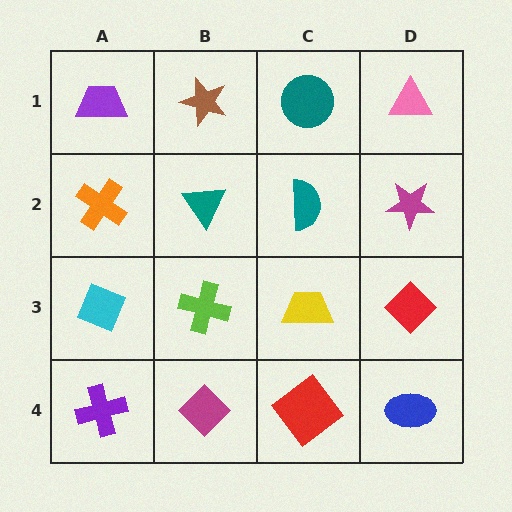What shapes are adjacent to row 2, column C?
A teal circle (row 1, column C), a yellow trapezoid (row 3, column C), a teal triangle (row 2, column B), a magenta star (row 2, column D).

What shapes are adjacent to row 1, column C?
A teal semicircle (row 2, column C), a brown star (row 1, column B), a pink triangle (row 1, column D).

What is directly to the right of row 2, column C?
A magenta star.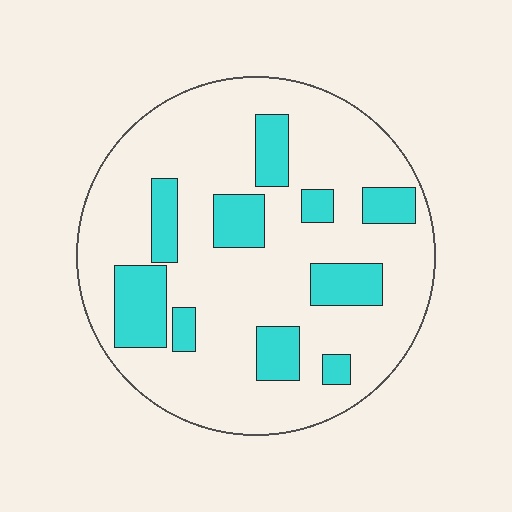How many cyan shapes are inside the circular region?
10.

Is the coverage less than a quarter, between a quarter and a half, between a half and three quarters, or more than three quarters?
Less than a quarter.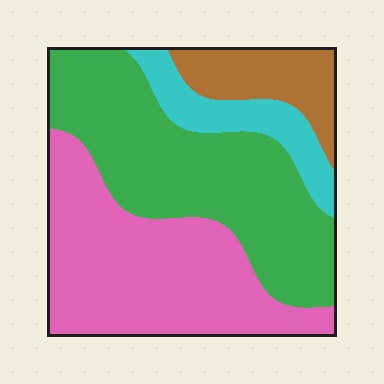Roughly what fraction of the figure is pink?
Pink takes up about three eighths (3/8) of the figure.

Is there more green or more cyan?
Green.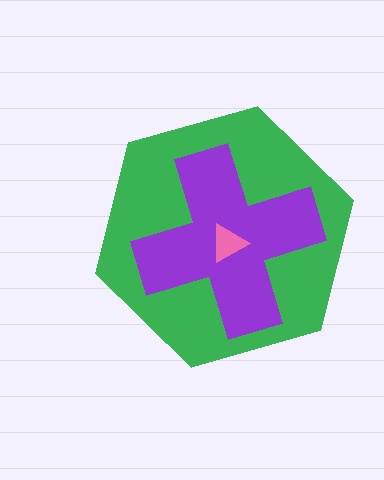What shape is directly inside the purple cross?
The pink triangle.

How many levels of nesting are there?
3.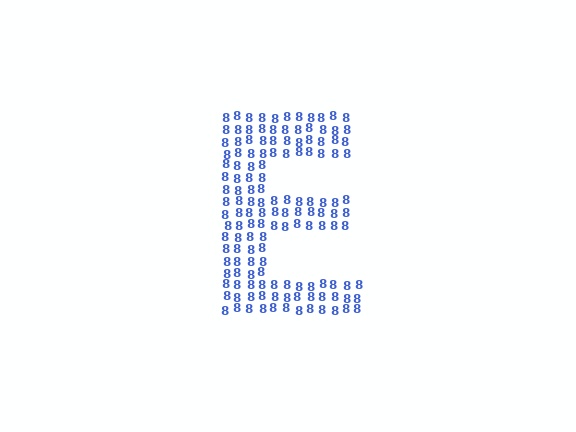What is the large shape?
The large shape is the letter E.